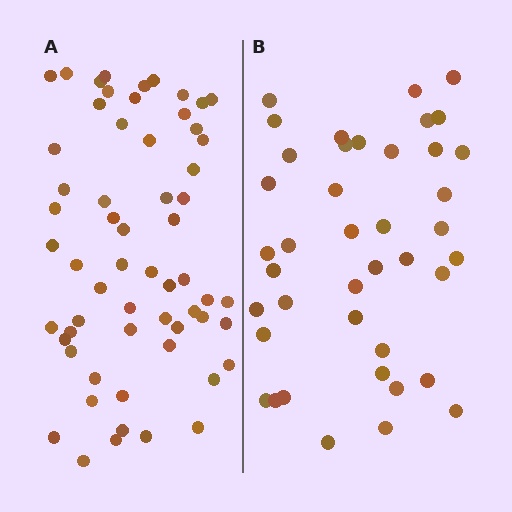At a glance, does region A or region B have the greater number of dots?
Region A (the left region) has more dots.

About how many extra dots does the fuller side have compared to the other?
Region A has approximately 20 more dots than region B.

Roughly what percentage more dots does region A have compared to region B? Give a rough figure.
About 45% more.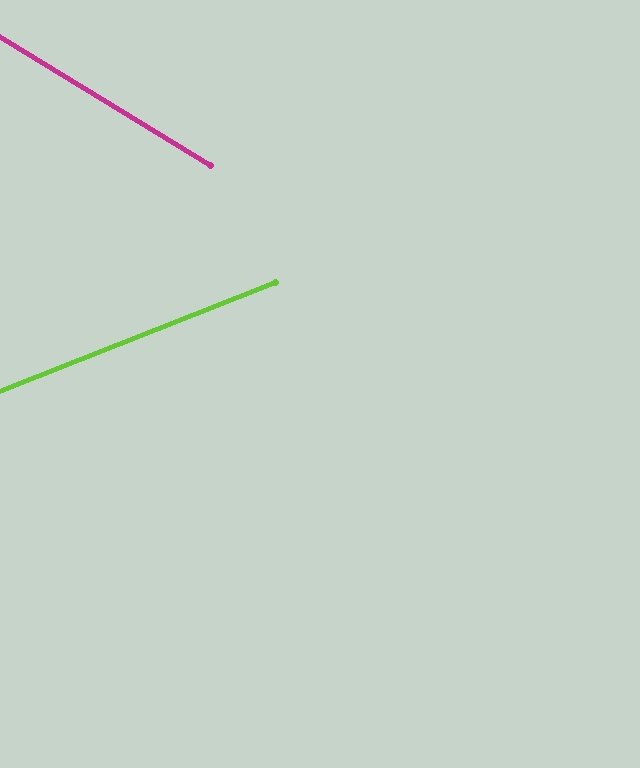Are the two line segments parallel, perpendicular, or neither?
Neither parallel nor perpendicular — they differ by about 53°.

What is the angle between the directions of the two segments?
Approximately 53 degrees.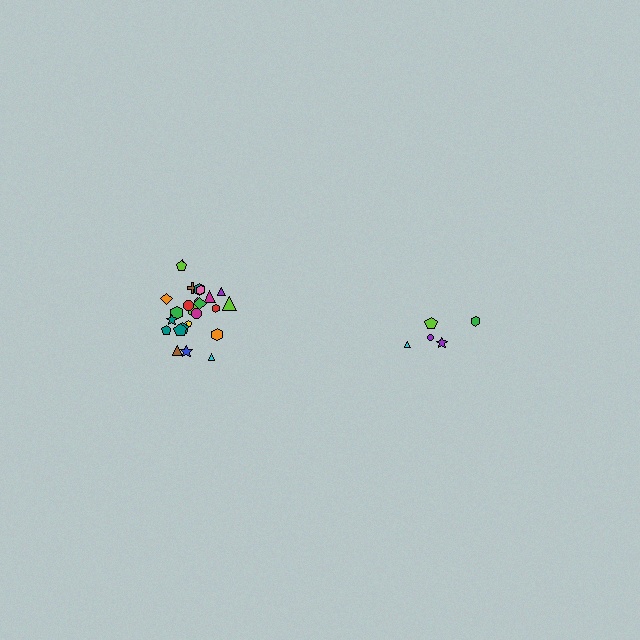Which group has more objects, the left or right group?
The left group.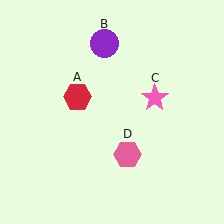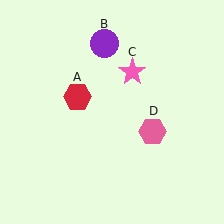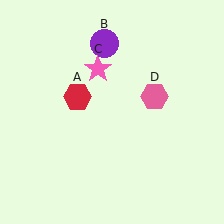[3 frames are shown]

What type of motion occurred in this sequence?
The pink star (object C), pink hexagon (object D) rotated counterclockwise around the center of the scene.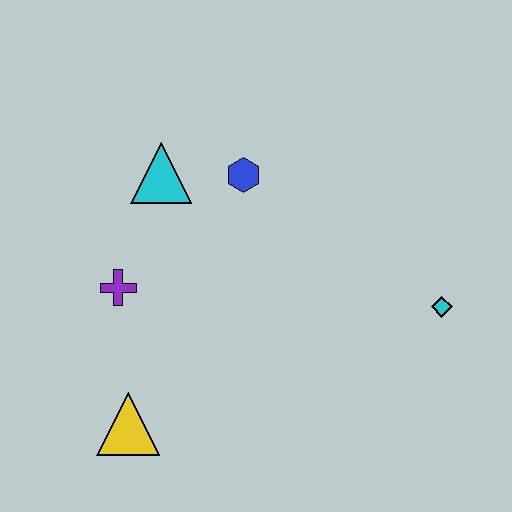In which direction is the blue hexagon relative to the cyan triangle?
The blue hexagon is to the right of the cyan triangle.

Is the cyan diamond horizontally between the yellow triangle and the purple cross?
No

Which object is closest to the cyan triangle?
The blue hexagon is closest to the cyan triangle.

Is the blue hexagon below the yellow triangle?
No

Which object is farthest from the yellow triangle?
The cyan diamond is farthest from the yellow triangle.